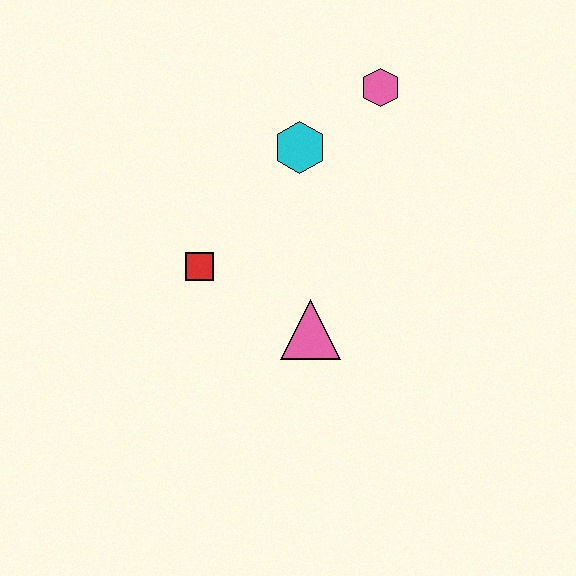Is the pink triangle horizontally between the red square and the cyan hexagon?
No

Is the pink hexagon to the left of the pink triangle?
No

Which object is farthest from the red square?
The pink hexagon is farthest from the red square.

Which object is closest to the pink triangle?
The red square is closest to the pink triangle.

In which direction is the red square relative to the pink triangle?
The red square is to the left of the pink triangle.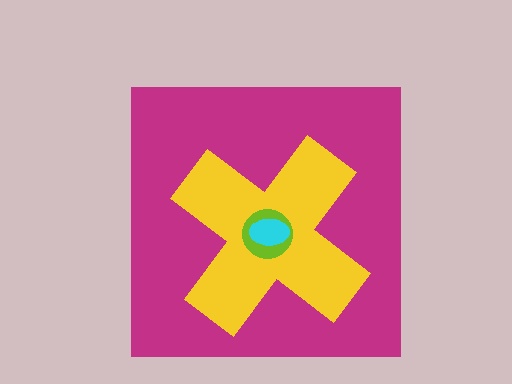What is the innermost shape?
The cyan ellipse.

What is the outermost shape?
The magenta square.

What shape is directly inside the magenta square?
The yellow cross.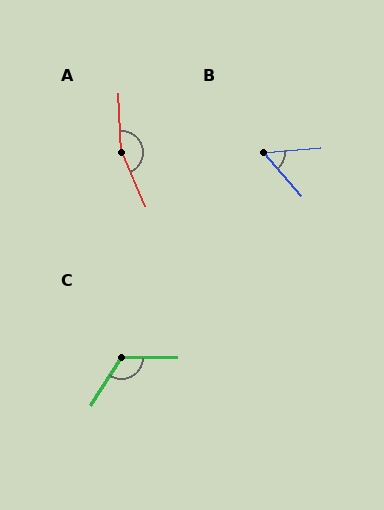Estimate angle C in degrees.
Approximately 122 degrees.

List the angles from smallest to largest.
B (54°), C (122°), A (159°).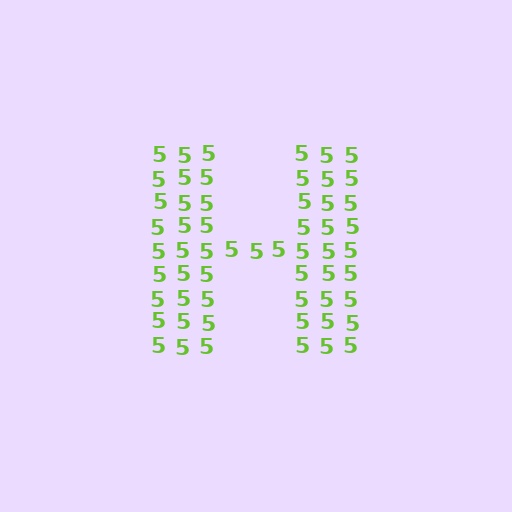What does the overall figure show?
The overall figure shows the letter H.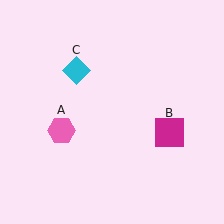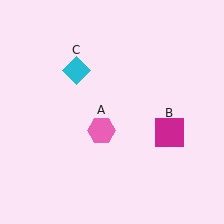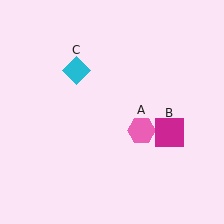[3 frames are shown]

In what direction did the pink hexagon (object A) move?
The pink hexagon (object A) moved right.